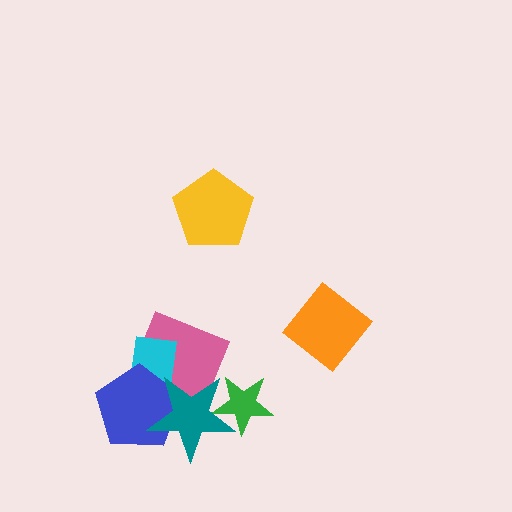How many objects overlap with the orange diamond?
0 objects overlap with the orange diamond.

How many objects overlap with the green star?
1 object overlaps with the green star.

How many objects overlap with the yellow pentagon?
0 objects overlap with the yellow pentagon.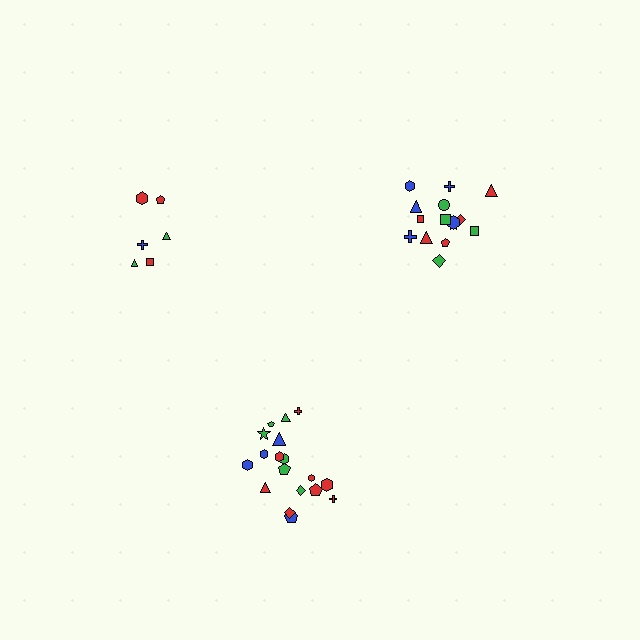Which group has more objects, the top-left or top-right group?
The top-right group.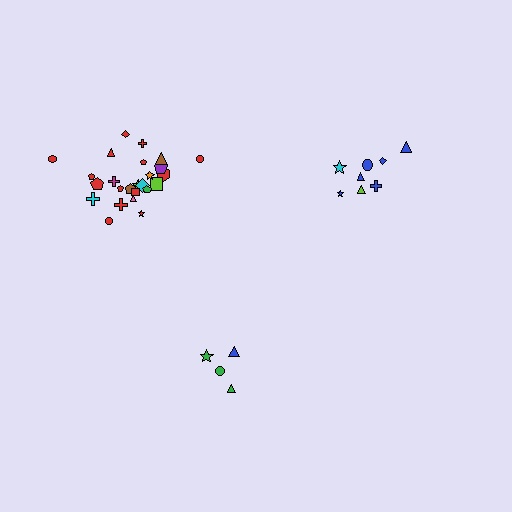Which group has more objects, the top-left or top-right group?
The top-left group.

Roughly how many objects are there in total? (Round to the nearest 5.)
Roughly 35 objects in total.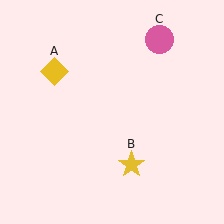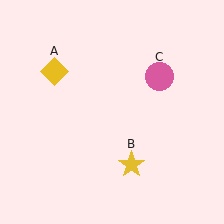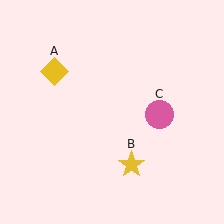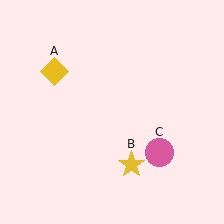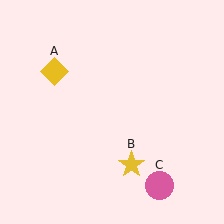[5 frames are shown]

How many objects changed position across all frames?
1 object changed position: pink circle (object C).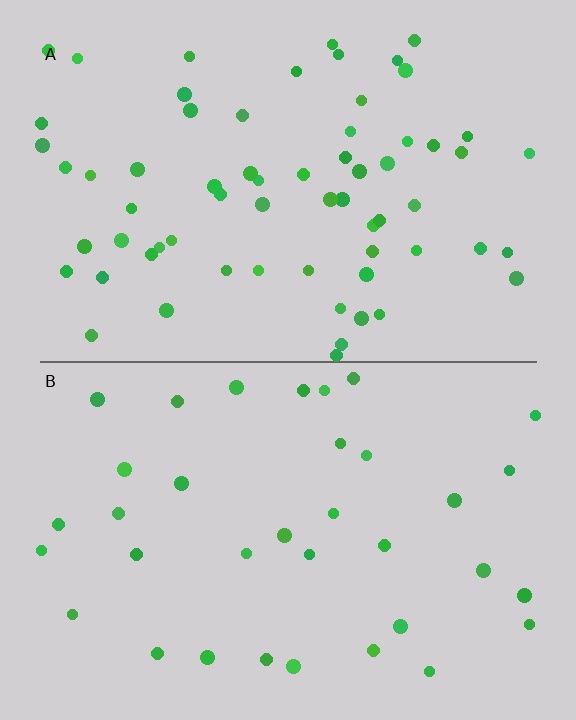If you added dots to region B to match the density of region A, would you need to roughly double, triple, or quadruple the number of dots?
Approximately double.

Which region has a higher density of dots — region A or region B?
A (the top).